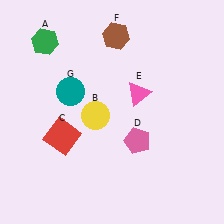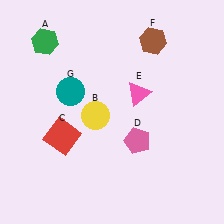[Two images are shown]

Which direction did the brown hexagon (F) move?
The brown hexagon (F) moved right.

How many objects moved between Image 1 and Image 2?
1 object moved between the two images.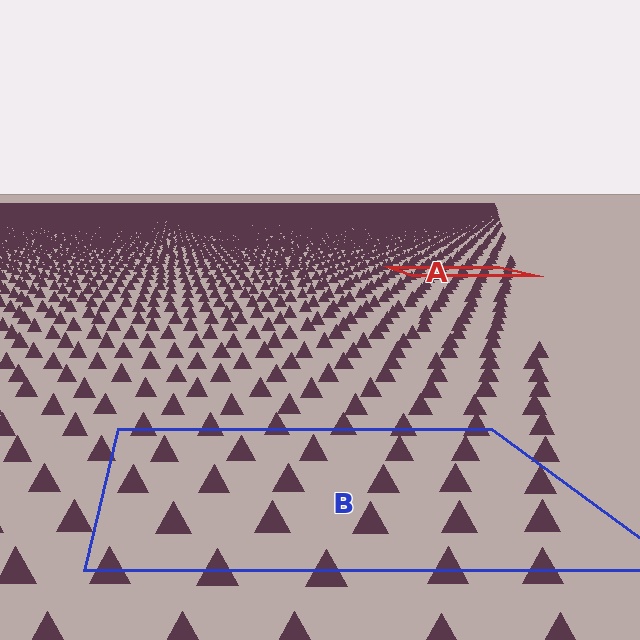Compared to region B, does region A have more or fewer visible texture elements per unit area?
Region A has more texture elements per unit area — they are packed more densely because it is farther away.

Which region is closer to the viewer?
Region B is closer. The texture elements there are larger and more spread out.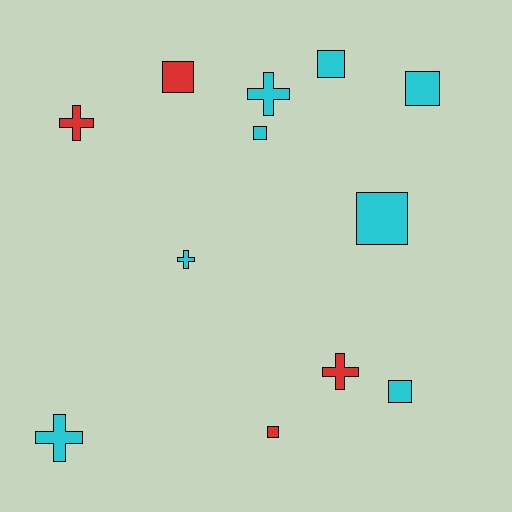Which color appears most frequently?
Cyan, with 8 objects.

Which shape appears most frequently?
Square, with 7 objects.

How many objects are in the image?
There are 12 objects.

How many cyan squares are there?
There are 5 cyan squares.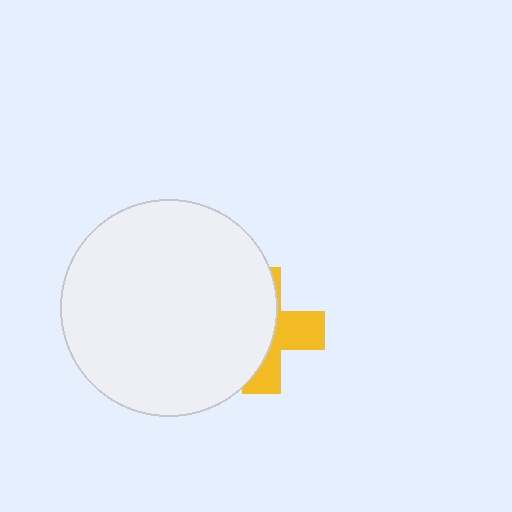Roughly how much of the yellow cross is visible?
A small part of it is visible (roughly 39%).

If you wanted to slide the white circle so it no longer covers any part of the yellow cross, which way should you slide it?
Slide it left — that is the most direct way to separate the two shapes.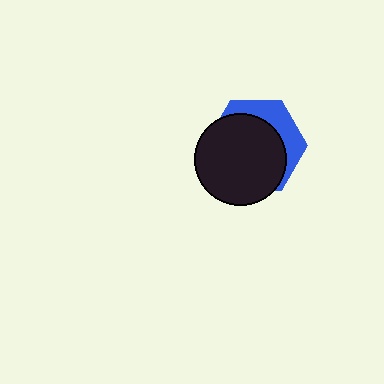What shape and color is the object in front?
The object in front is a black circle.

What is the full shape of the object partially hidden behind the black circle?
The partially hidden object is a blue hexagon.